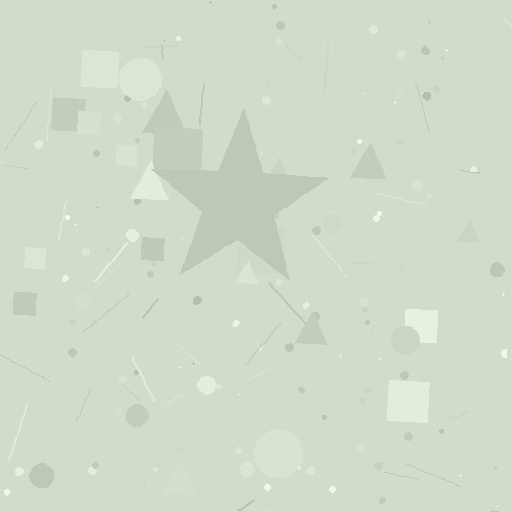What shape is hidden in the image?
A star is hidden in the image.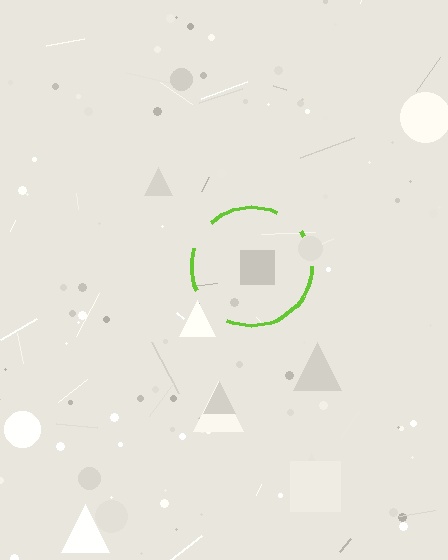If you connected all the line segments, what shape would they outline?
They would outline a circle.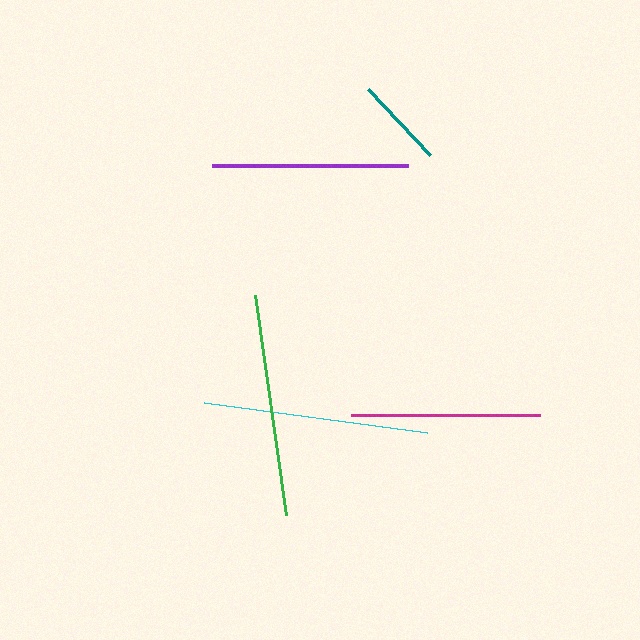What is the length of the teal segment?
The teal segment is approximately 91 pixels long.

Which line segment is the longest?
The cyan line is the longest at approximately 225 pixels.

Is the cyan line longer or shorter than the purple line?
The cyan line is longer than the purple line.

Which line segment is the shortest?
The teal line is the shortest at approximately 91 pixels.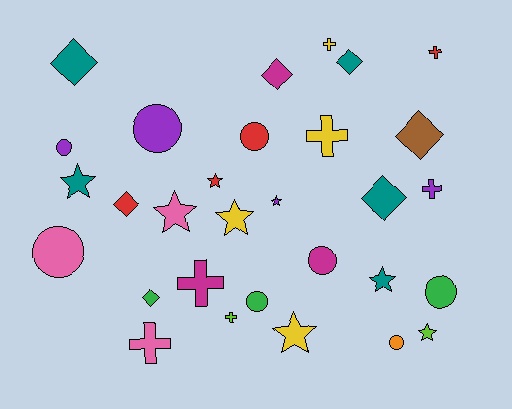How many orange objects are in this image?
There is 1 orange object.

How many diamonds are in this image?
There are 7 diamonds.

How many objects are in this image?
There are 30 objects.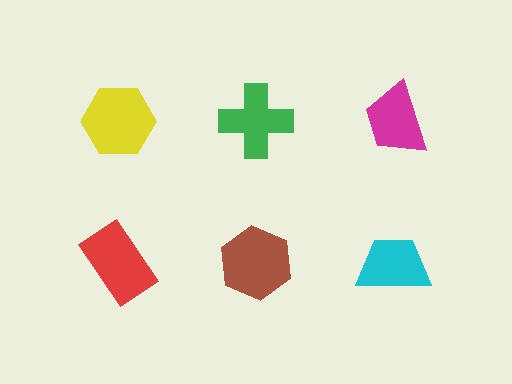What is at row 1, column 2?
A green cross.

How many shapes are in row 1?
3 shapes.